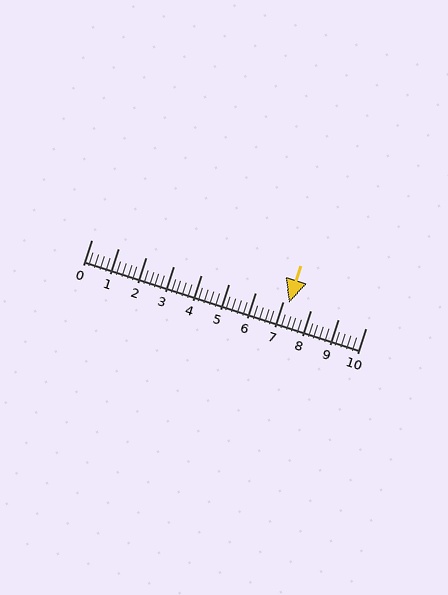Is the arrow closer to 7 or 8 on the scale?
The arrow is closer to 7.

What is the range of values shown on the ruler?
The ruler shows values from 0 to 10.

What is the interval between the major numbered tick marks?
The major tick marks are spaced 1 units apart.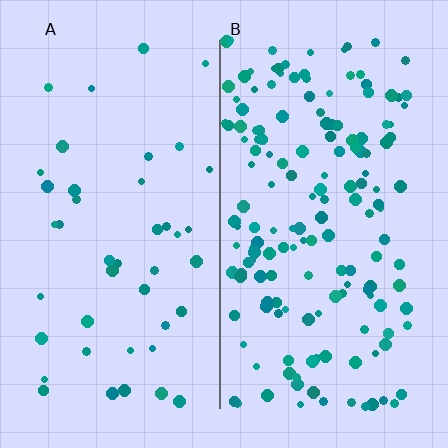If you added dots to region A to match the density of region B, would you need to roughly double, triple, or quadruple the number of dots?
Approximately quadruple.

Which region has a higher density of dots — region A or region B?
B (the right).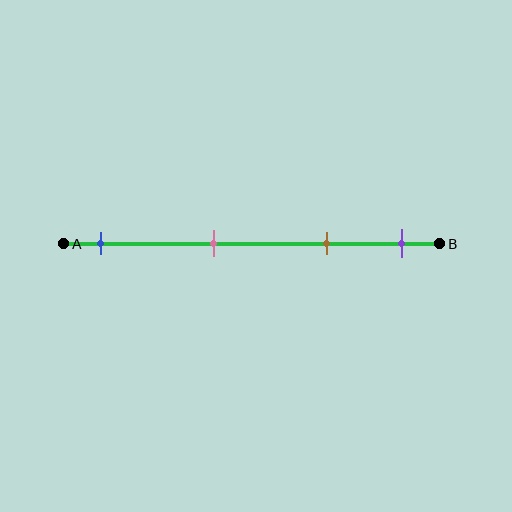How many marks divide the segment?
There are 4 marks dividing the segment.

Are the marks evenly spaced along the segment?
No, the marks are not evenly spaced.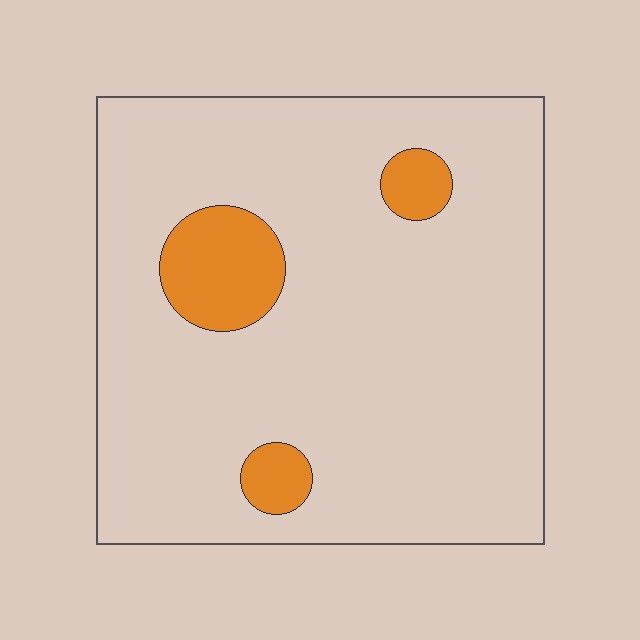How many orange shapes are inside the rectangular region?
3.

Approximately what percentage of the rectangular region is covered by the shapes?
Approximately 10%.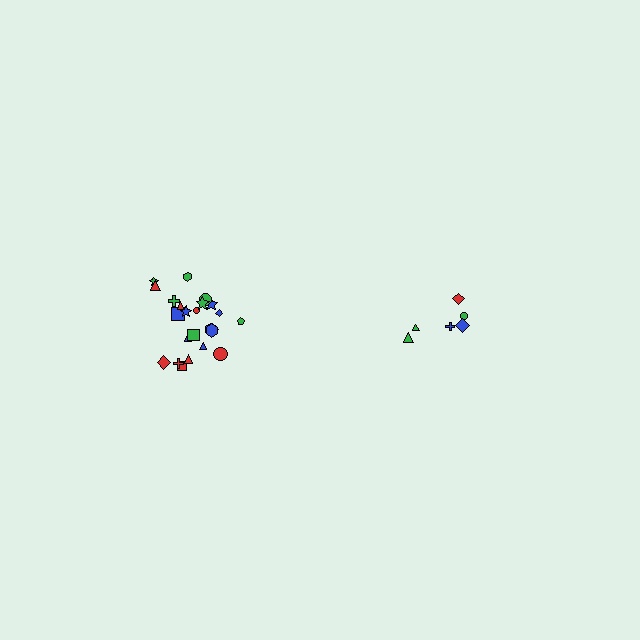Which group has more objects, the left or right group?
The left group.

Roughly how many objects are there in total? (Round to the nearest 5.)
Roughly 30 objects in total.